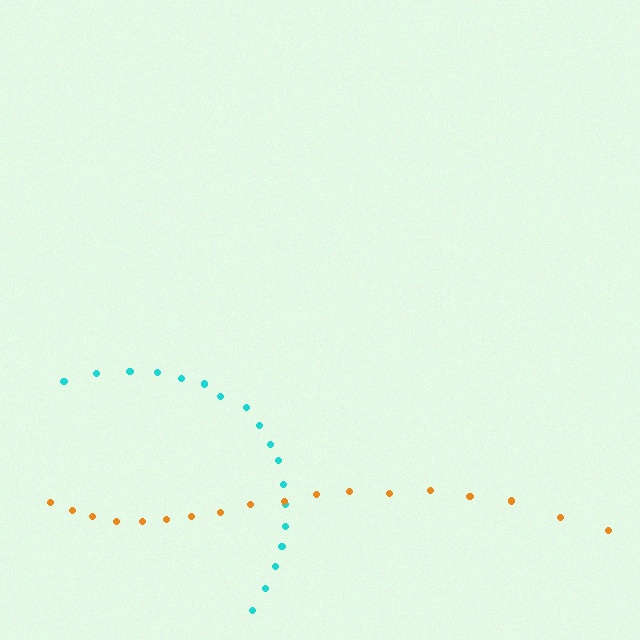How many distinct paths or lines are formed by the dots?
There are 2 distinct paths.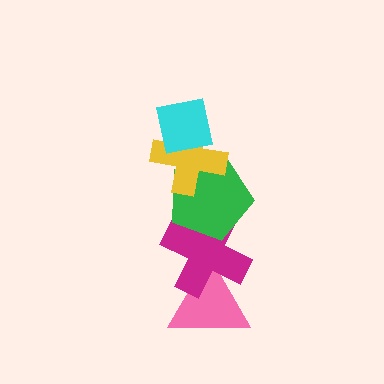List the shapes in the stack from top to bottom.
From top to bottom: the cyan square, the yellow cross, the green pentagon, the magenta cross, the pink triangle.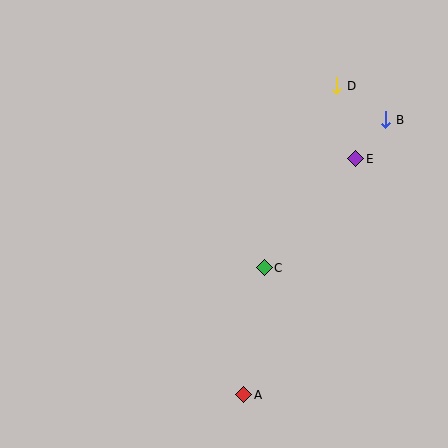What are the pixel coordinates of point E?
Point E is at (356, 159).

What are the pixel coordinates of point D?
Point D is at (337, 86).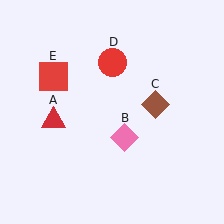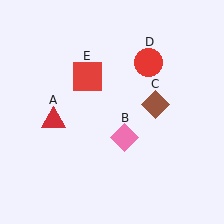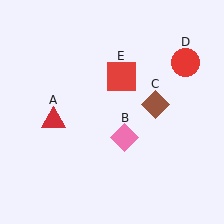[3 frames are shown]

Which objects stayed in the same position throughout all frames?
Red triangle (object A) and pink diamond (object B) and brown diamond (object C) remained stationary.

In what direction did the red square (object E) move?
The red square (object E) moved right.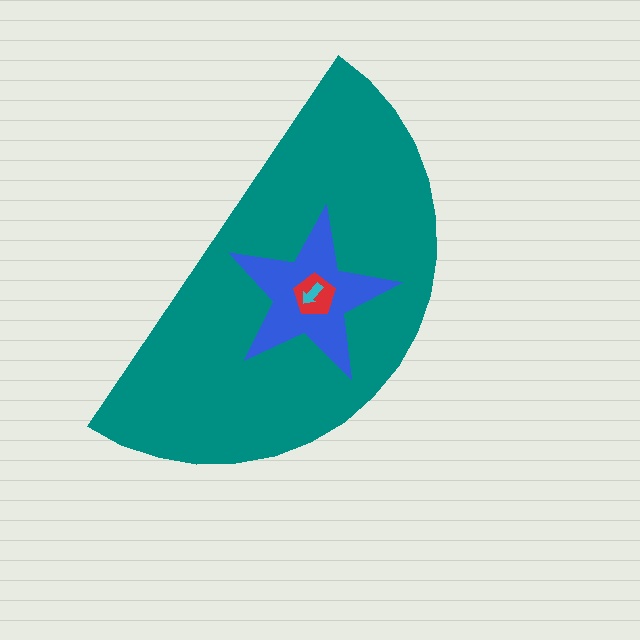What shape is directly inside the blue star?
The red pentagon.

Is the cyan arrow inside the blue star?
Yes.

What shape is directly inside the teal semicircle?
The blue star.